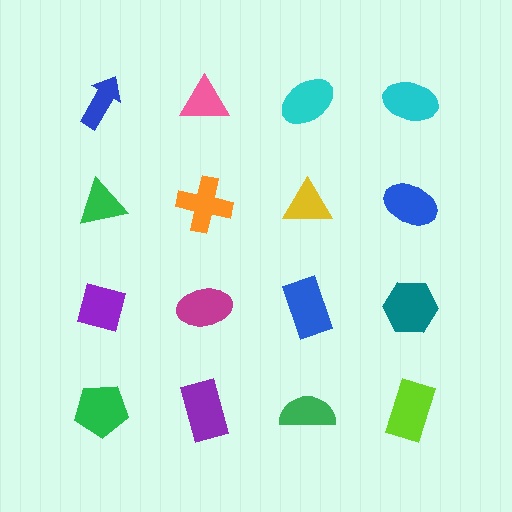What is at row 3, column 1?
A purple square.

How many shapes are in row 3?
4 shapes.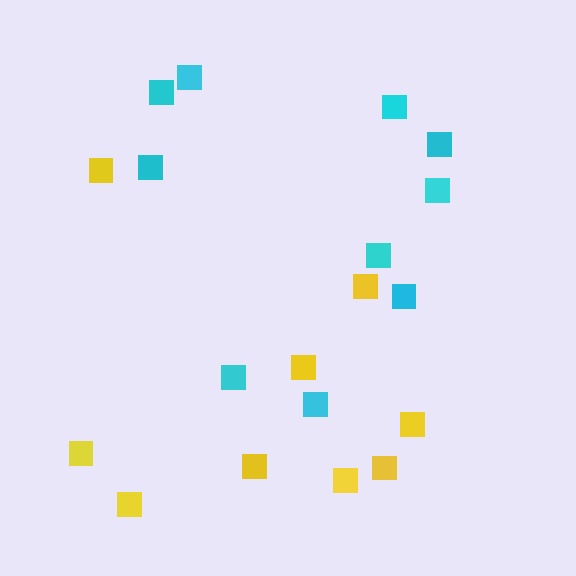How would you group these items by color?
There are 2 groups: one group of cyan squares (10) and one group of yellow squares (9).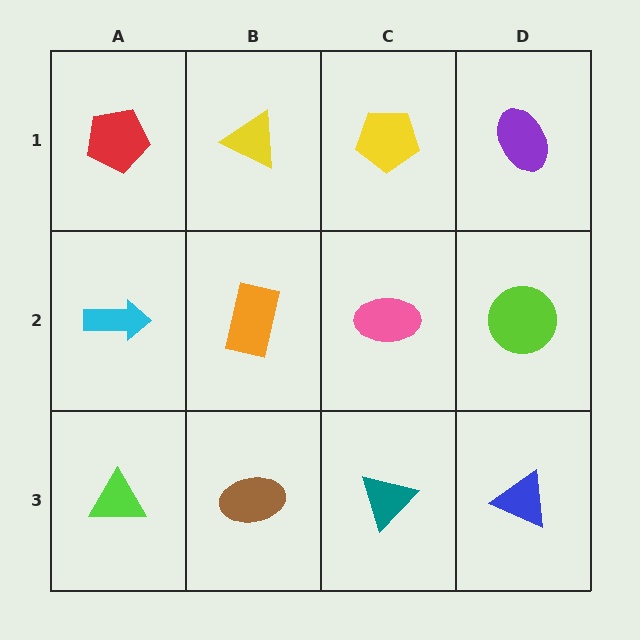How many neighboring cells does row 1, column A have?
2.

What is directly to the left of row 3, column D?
A teal triangle.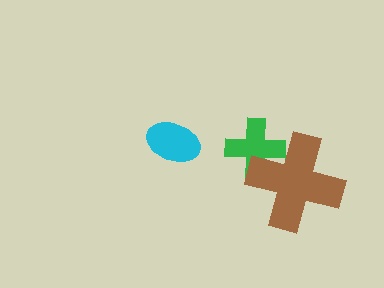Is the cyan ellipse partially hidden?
No, no other shape covers it.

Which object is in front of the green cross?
The brown cross is in front of the green cross.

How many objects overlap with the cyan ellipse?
0 objects overlap with the cyan ellipse.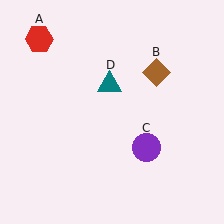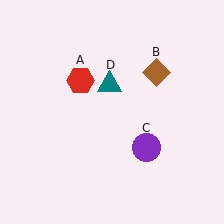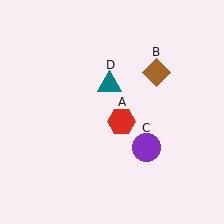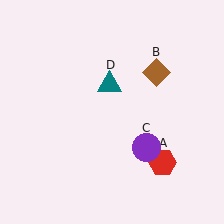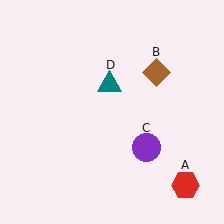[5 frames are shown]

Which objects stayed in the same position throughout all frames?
Brown diamond (object B) and purple circle (object C) and teal triangle (object D) remained stationary.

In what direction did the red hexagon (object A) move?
The red hexagon (object A) moved down and to the right.